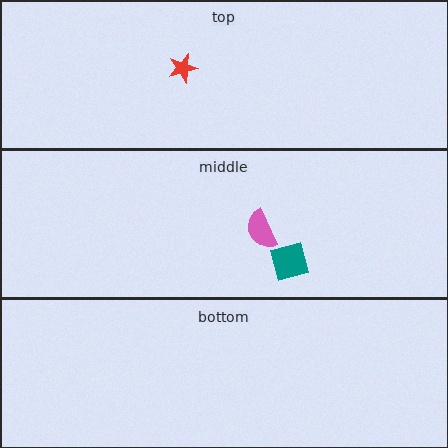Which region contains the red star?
The top region.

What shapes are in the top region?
The red star.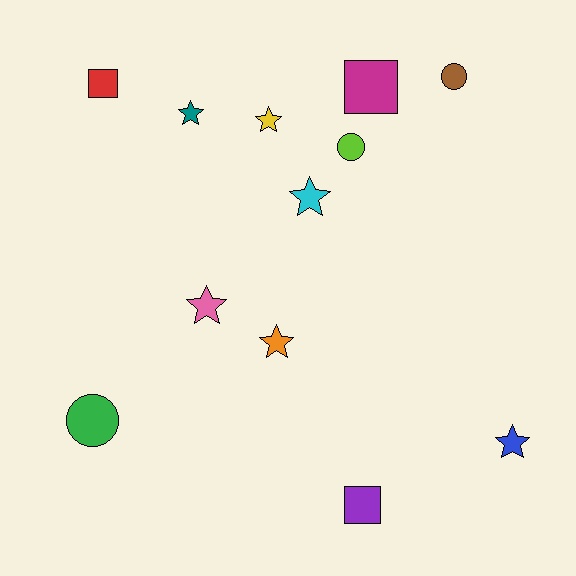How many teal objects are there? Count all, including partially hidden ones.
There is 1 teal object.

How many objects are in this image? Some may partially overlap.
There are 12 objects.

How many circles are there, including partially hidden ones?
There are 3 circles.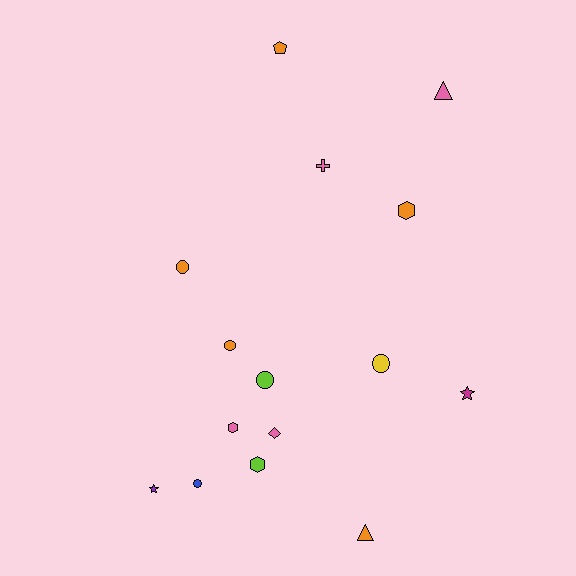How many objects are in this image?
There are 15 objects.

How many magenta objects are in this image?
There is 1 magenta object.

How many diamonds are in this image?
There is 1 diamond.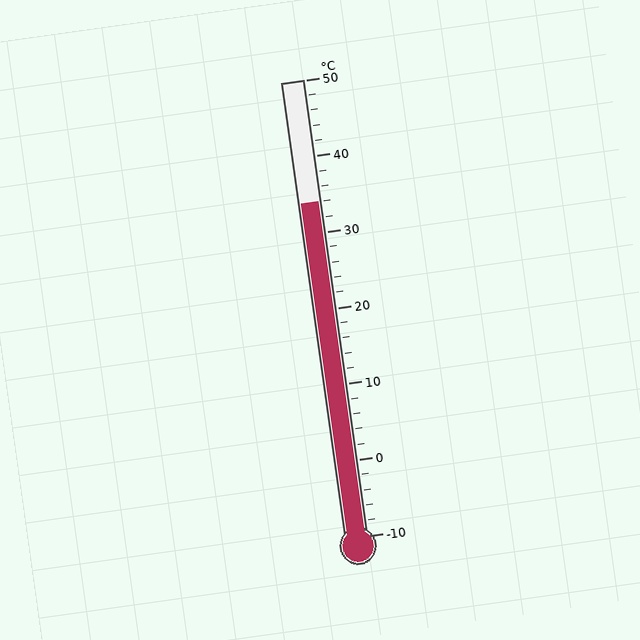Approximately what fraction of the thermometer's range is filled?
The thermometer is filled to approximately 75% of its range.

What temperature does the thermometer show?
The thermometer shows approximately 34°C.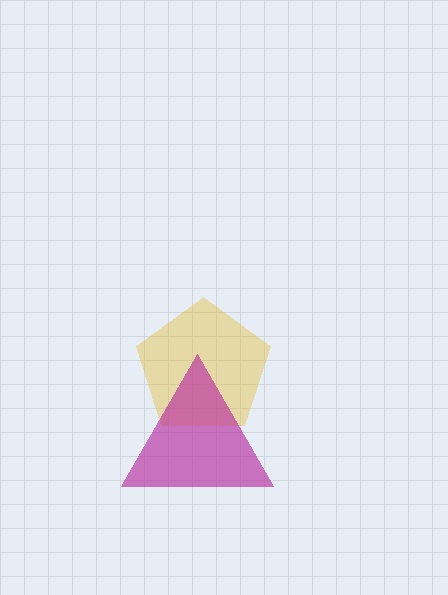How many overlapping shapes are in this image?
There are 2 overlapping shapes in the image.